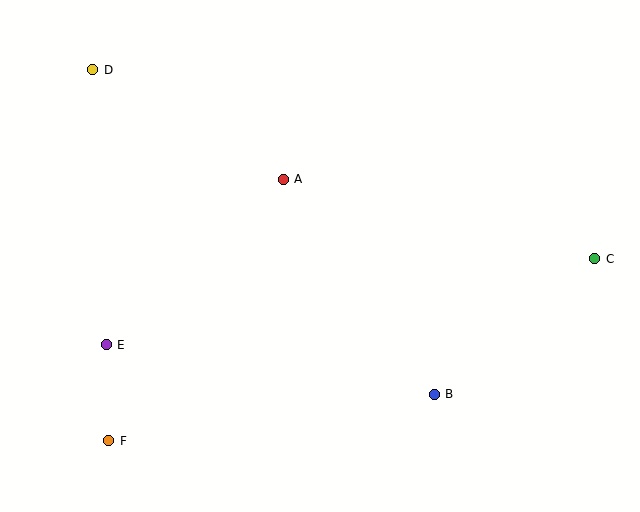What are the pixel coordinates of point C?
Point C is at (595, 259).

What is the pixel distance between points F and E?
The distance between F and E is 96 pixels.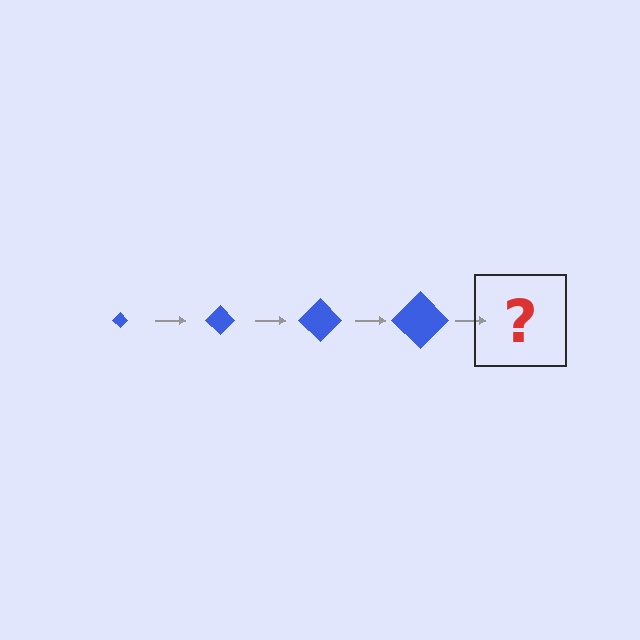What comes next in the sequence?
The next element should be a blue diamond, larger than the previous one.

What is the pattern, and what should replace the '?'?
The pattern is that the diamond gets progressively larger each step. The '?' should be a blue diamond, larger than the previous one.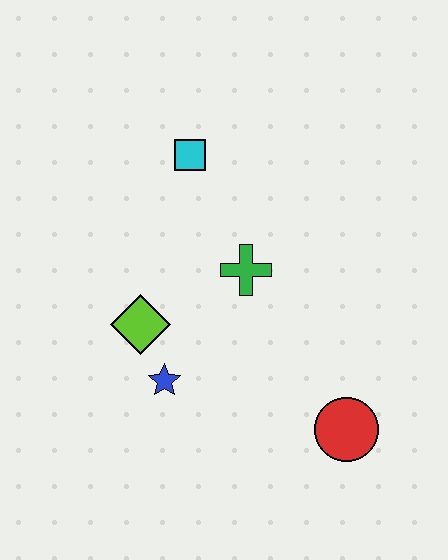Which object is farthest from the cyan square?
The red circle is farthest from the cyan square.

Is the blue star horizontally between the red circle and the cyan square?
No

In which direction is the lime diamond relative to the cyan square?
The lime diamond is below the cyan square.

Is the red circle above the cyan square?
No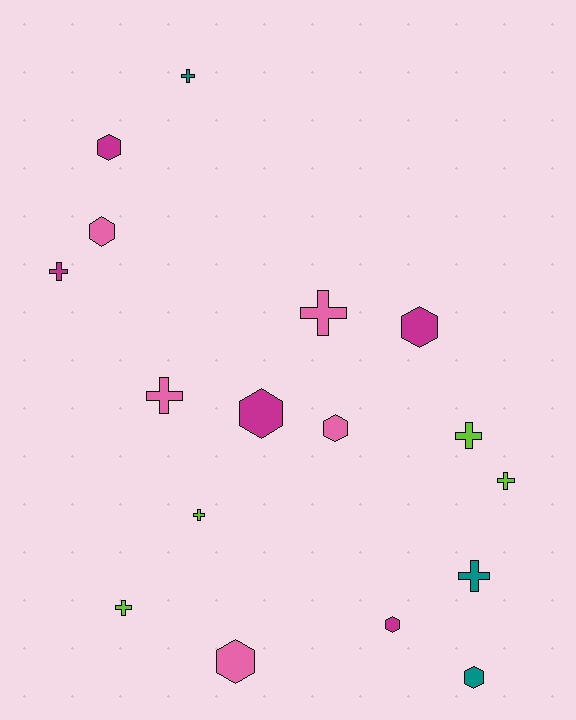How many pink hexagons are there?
There are 3 pink hexagons.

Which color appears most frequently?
Pink, with 5 objects.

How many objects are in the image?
There are 17 objects.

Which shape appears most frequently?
Cross, with 9 objects.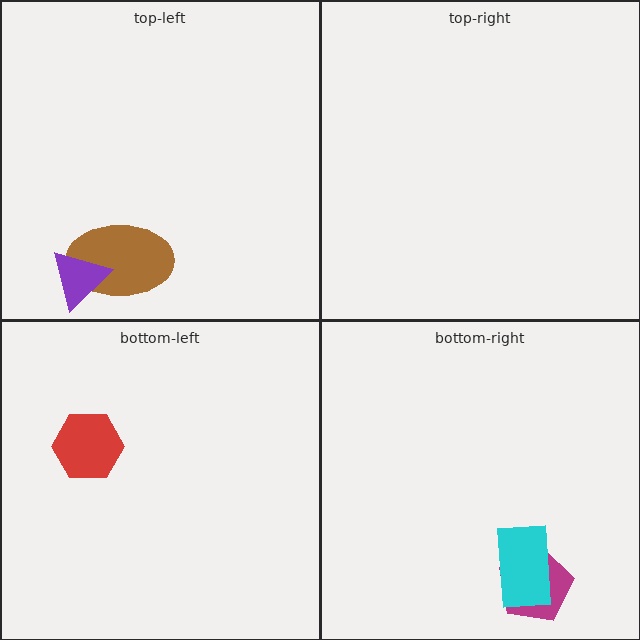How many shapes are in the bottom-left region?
1.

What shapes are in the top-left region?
The brown ellipse, the purple triangle.